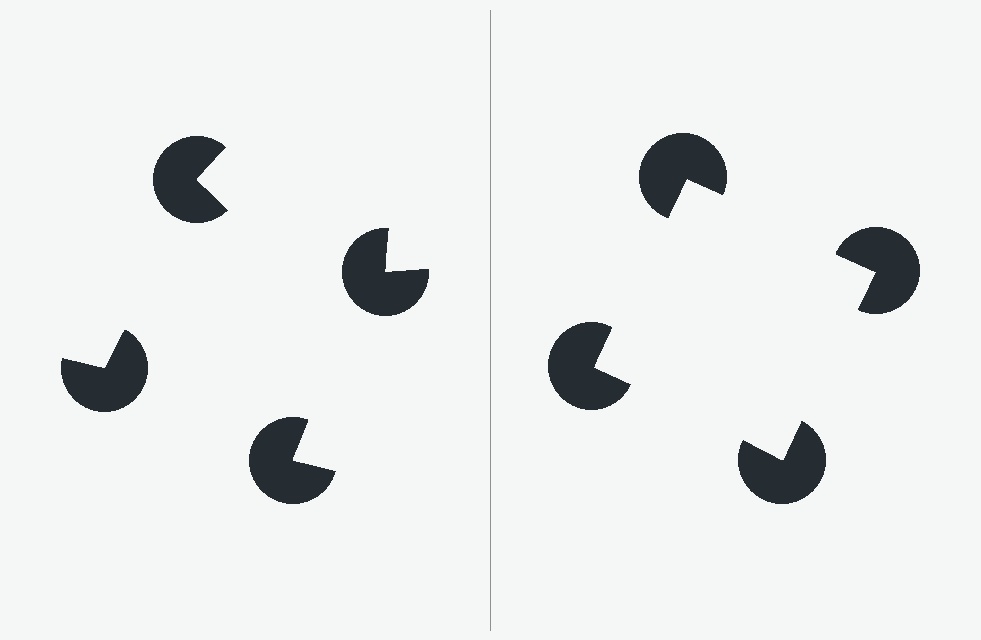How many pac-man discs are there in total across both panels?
8 — 4 on each side.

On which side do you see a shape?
An illusory square appears on the right side. On the left side the wedge cuts are rotated, so no coherent shape forms.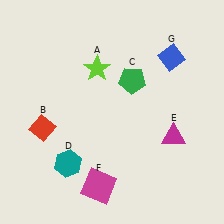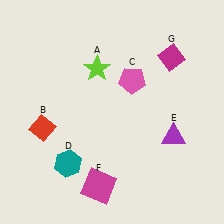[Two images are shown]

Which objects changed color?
C changed from green to pink. E changed from magenta to purple. G changed from blue to magenta.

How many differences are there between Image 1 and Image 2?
There are 3 differences between the two images.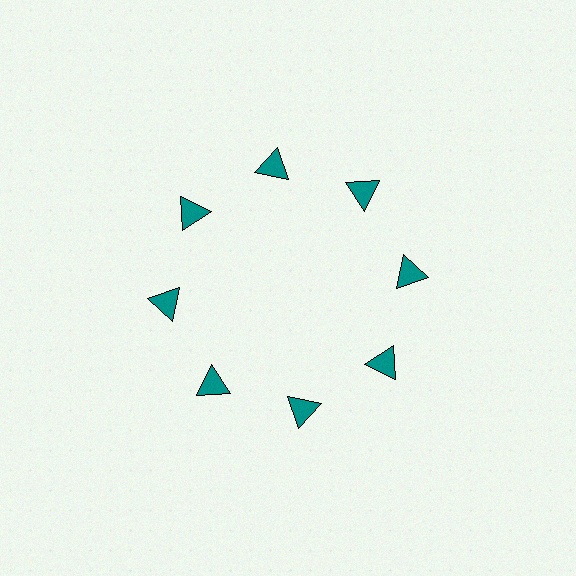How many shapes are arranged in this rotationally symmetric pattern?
There are 8 shapes, arranged in 8 groups of 1.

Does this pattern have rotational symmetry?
Yes, this pattern has 8-fold rotational symmetry. It looks the same after rotating 45 degrees around the center.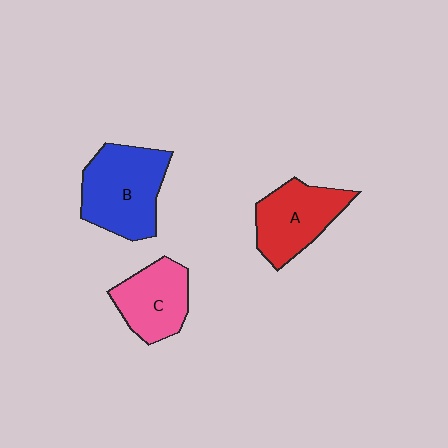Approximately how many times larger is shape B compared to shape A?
Approximately 1.2 times.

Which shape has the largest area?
Shape B (blue).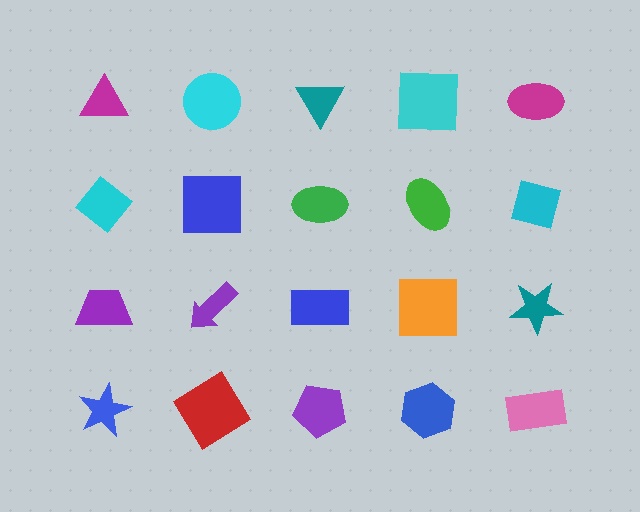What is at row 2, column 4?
A green ellipse.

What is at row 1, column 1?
A magenta triangle.